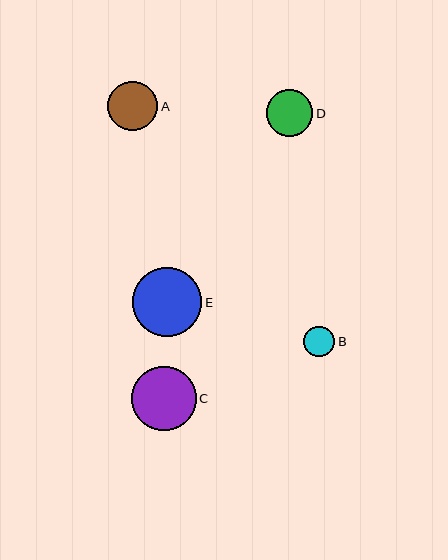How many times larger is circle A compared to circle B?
Circle A is approximately 1.6 times the size of circle B.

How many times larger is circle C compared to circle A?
Circle C is approximately 1.3 times the size of circle A.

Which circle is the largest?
Circle E is the largest with a size of approximately 69 pixels.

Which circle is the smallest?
Circle B is the smallest with a size of approximately 31 pixels.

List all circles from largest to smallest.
From largest to smallest: E, C, A, D, B.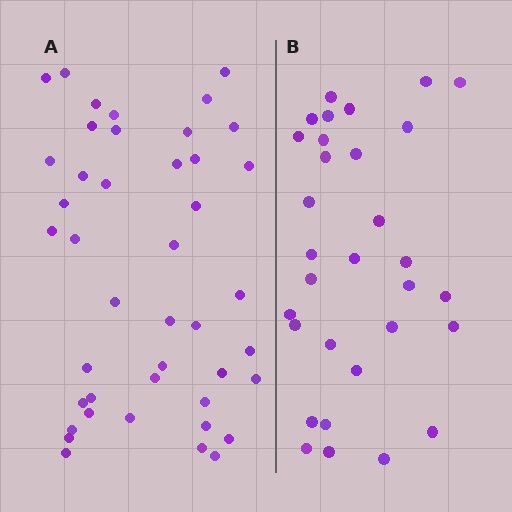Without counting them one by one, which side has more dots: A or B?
Region A (the left region) has more dots.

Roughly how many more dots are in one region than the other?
Region A has roughly 12 or so more dots than region B.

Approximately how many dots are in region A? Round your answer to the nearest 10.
About 40 dots. (The exact count is 43, which rounds to 40.)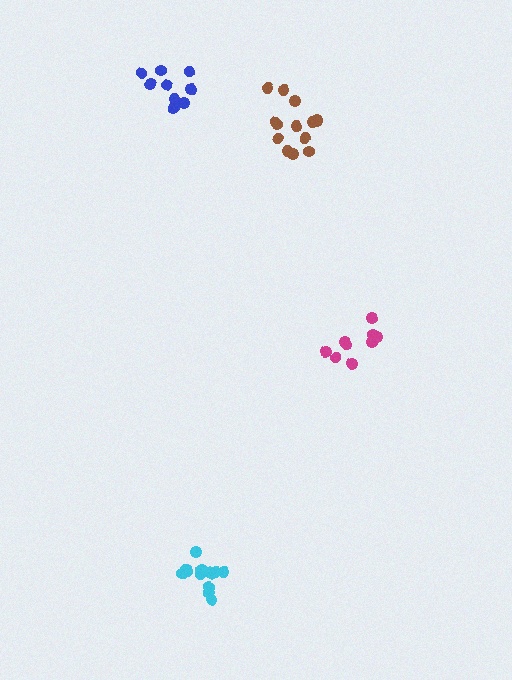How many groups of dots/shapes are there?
There are 4 groups.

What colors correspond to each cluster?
The clusters are colored: blue, cyan, brown, magenta.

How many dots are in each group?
Group 1: 9 dots, Group 2: 13 dots, Group 3: 14 dots, Group 4: 9 dots (45 total).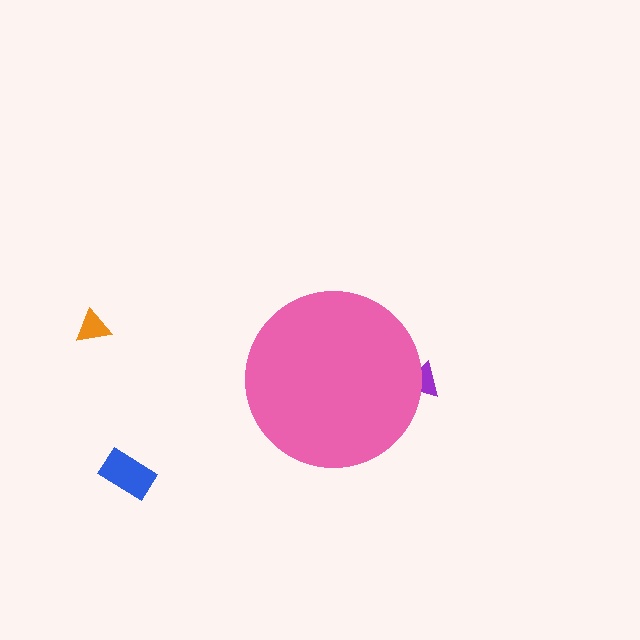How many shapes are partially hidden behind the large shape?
1 shape is partially hidden.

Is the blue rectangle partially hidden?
No, the blue rectangle is fully visible.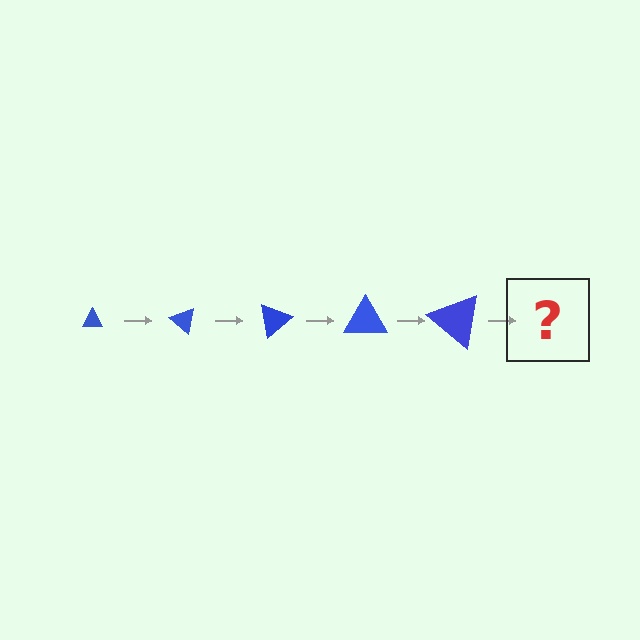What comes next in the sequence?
The next element should be a triangle, larger than the previous one and rotated 200 degrees from the start.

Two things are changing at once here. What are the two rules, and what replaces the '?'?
The two rules are that the triangle grows larger each step and it rotates 40 degrees each step. The '?' should be a triangle, larger than the previous one and rotated 200 degrees from the start.